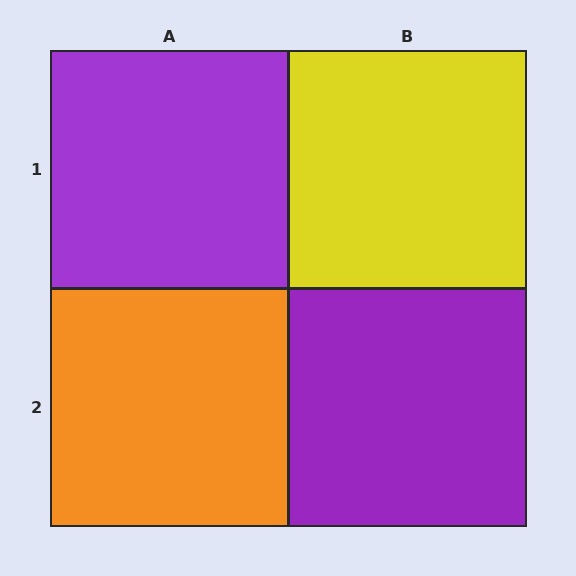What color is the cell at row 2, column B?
Purple.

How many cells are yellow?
1 cell is yellow.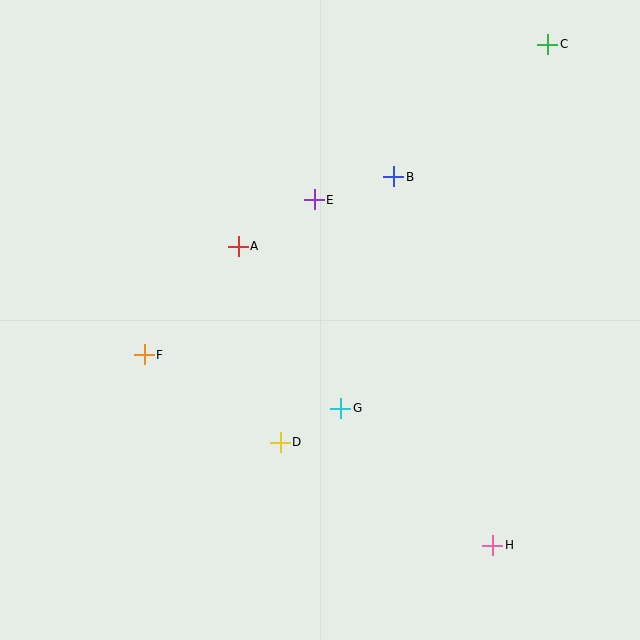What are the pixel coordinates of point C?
Point C is at (548, 44).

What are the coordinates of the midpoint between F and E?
The midpoint between F and E is at (229, 277).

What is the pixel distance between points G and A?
The distance between G and A is 192 pixels.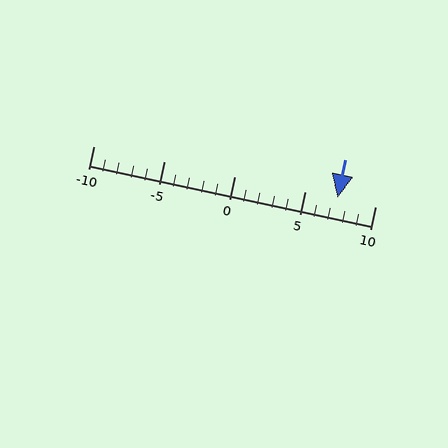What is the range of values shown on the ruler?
The ruler shows values from -10 to 10.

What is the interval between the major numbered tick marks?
The major tick marks are spaced 5 units apart.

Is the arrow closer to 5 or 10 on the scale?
The arrow is closer to 5.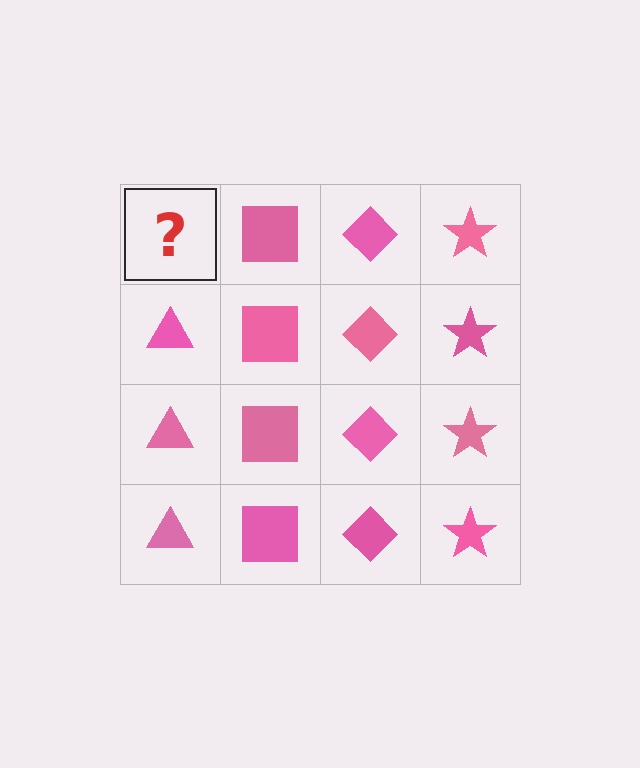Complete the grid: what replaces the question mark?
The question mark should be replaced with a pink triangle.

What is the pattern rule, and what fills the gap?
The rule is that each column has a consistent shape. The gap should be filled with a pink triangle.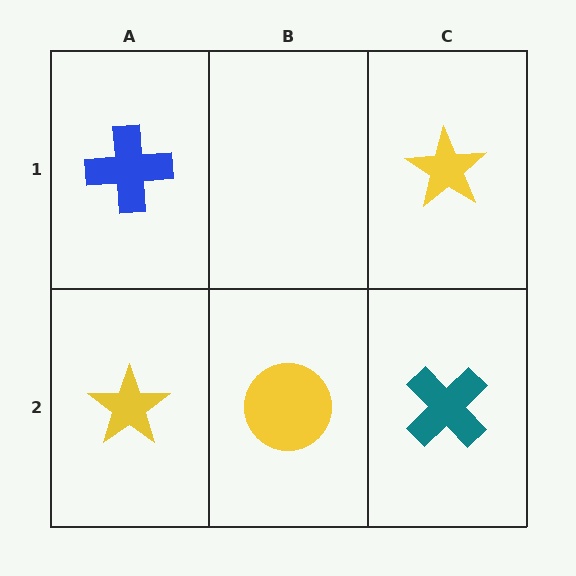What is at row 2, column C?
A teal cross.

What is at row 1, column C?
A yellow star.